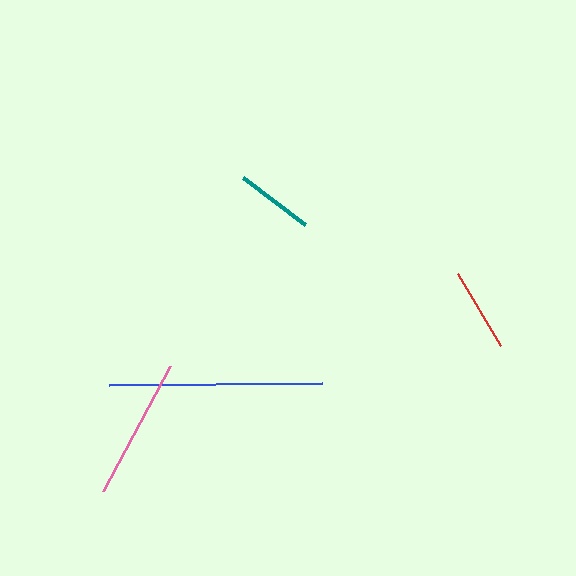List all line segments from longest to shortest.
From longest to shortest: blue, pink, red, teal.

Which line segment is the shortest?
The teal line is the shortest at approximately 78 pixels.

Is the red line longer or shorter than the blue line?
The blue line is longer than the red line.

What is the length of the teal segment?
The teal segment is approximately 78 pixels long.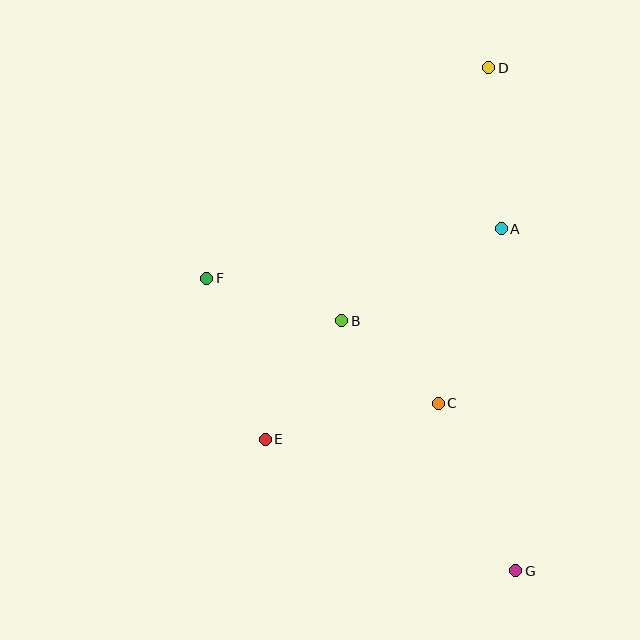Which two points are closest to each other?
Points B and C are closest to each other.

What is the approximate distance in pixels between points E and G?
The distance between E and G is approximately 283 pixels.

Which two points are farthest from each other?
Points D and G are farthest from each other.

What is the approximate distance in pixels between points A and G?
The distance between A and G is approximately 342 pixels.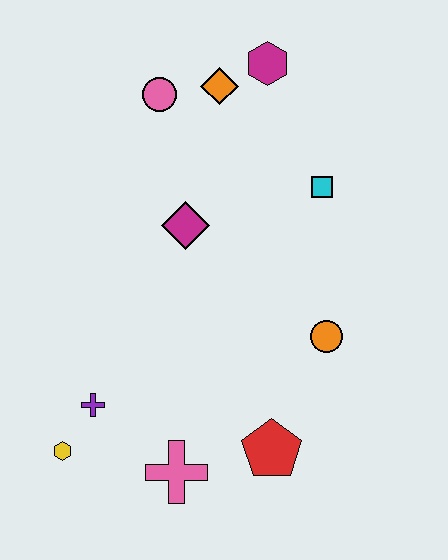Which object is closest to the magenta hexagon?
The orange diamond is closest to the magenta hexagon.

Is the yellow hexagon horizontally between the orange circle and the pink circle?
No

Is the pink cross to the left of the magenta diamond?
Yes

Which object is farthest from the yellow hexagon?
The magenta hexagon is farthest from the yellow hexagon.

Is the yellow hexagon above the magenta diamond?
No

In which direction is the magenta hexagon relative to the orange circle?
The magenta hexagon is above the orange circle.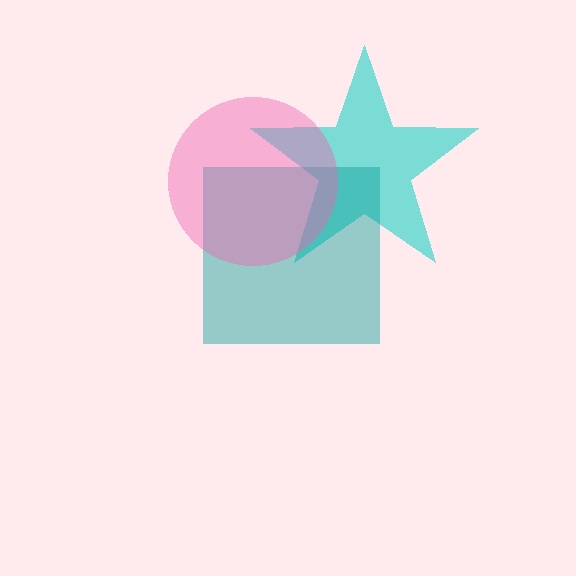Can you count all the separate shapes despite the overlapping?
Yes, there are 3 separate shapes.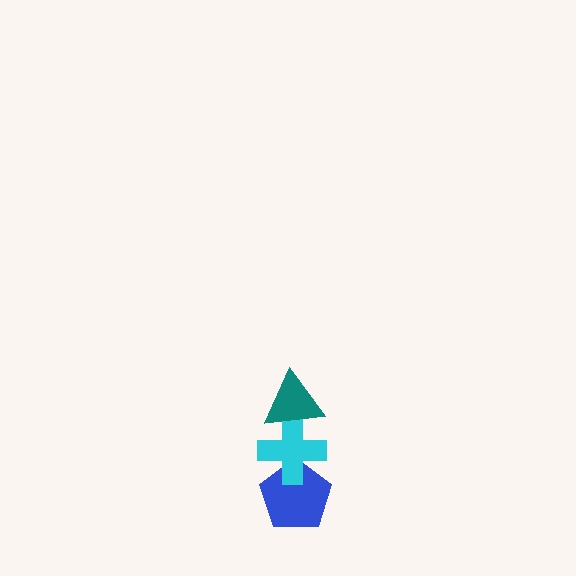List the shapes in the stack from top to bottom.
From top to bottom: the teal triangle, the cyan cross, the blue pentagon.